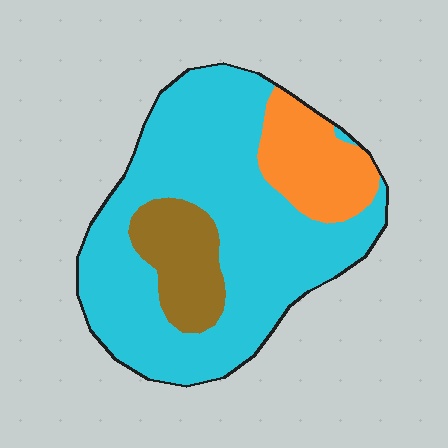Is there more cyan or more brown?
Cyan.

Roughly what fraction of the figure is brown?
Brown covers around 15% of the figure.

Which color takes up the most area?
Cyan, at roughly 70%.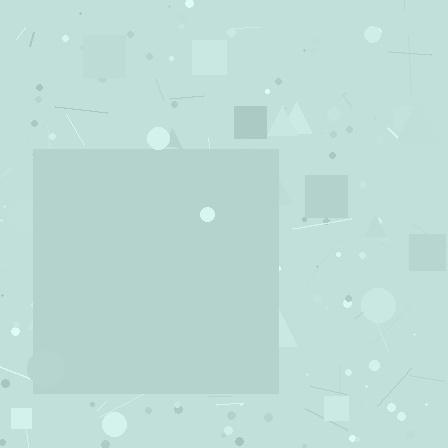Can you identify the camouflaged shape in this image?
The camouflaged shape is a square.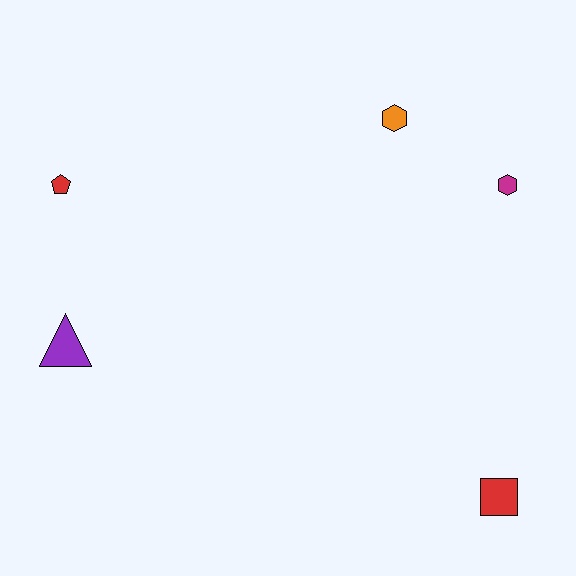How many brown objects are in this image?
There are no brown objects.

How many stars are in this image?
There are no stars.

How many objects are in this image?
There are 5 objects.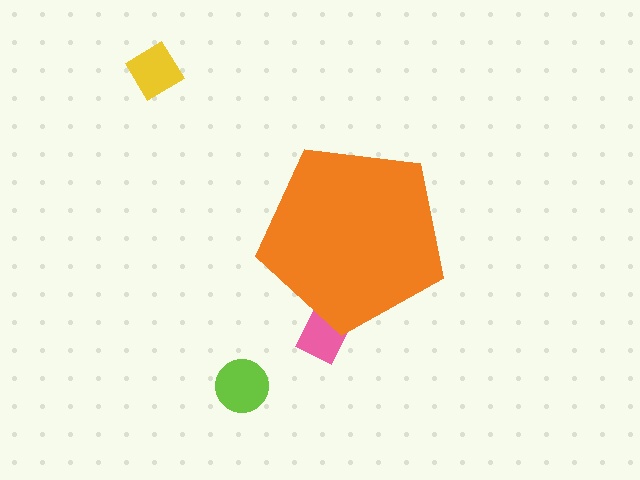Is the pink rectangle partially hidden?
Yes, the pink rectangle is partially hidden behind the orange pentagon.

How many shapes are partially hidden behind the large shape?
1 shape is partially hidden.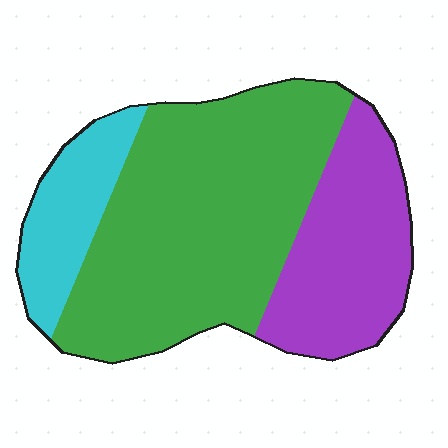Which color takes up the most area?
Green, at roughly 55%.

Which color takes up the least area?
Cyan, at roughly 15%.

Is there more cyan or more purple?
Purple.